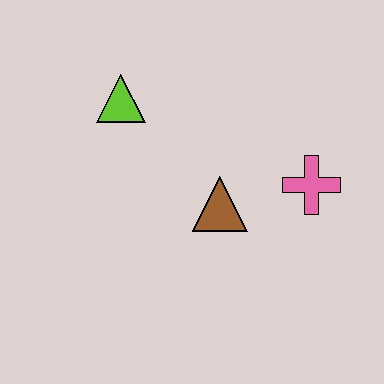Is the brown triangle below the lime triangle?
Yes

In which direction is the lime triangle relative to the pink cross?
The lime triangle is to the left of the pink cross.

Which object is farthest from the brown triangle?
The lime triangle is farthest from the brown triangle.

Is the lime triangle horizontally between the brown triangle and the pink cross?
No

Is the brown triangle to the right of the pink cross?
No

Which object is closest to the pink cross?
The brown triangle is closest to the pink cross.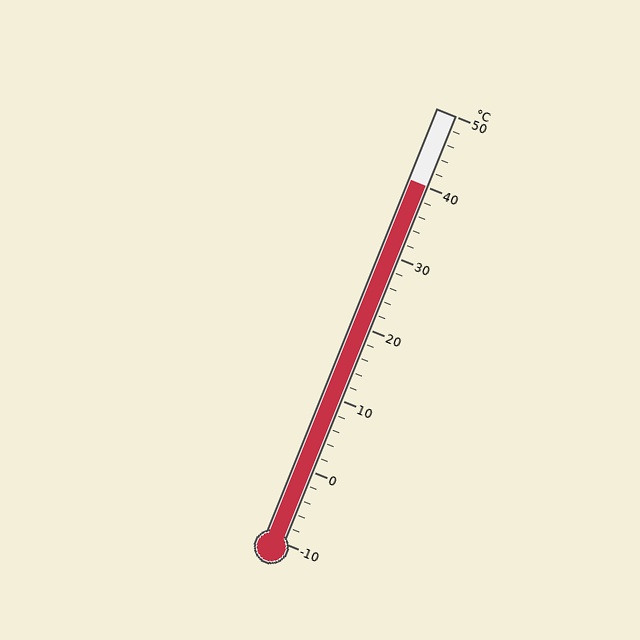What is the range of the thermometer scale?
The thermometer scale ranges from -10°C to 50°C.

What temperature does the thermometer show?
The thermometer shows approximately 40°C.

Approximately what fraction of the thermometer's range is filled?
The thermometer is filled to approximately 85% of its range.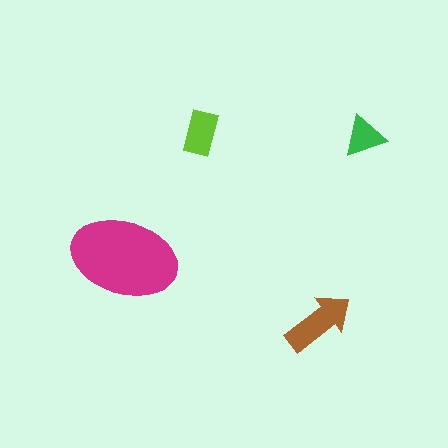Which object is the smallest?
The green triangle.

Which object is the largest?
The magenta ellipse.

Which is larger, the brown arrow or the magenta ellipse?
The magenta ellipse.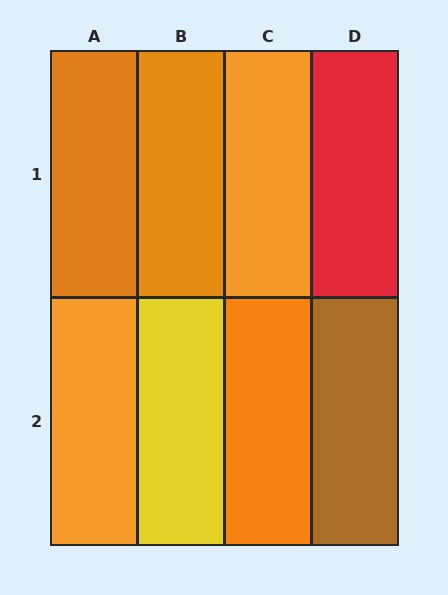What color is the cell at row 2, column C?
Orange.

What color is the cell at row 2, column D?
Brown.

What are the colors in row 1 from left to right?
Orange, orange, orange, red.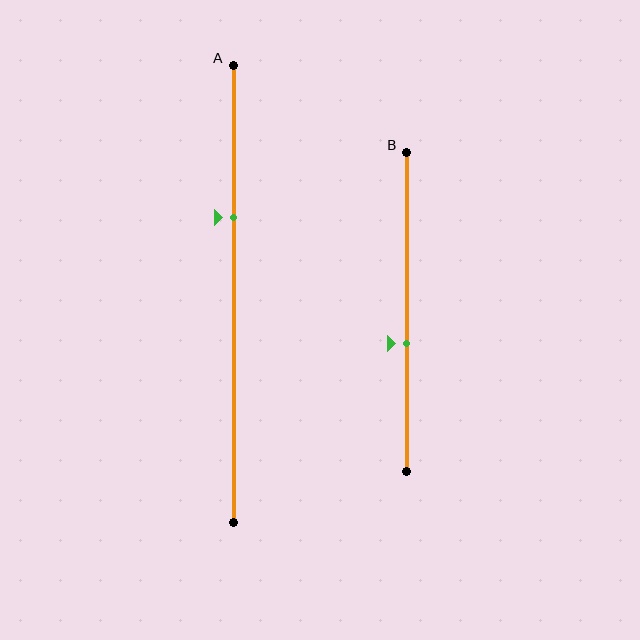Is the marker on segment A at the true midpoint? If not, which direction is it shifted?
No, the marker on segment A is shifted upward by about 17% of the segment length.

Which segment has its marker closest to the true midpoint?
Segment B has its marker closest to the true midpoint.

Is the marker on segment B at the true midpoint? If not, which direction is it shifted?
No, the marker on segment B is shifted downward by about 10% of the segment length.